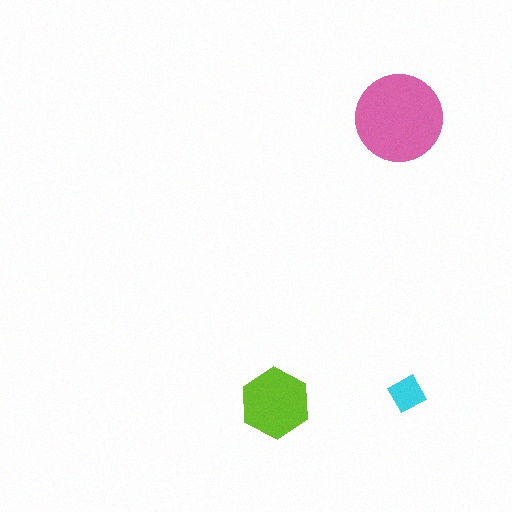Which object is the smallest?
The cyan diamond.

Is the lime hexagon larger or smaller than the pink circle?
Smaller.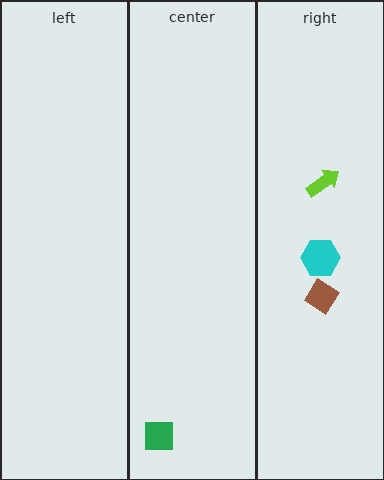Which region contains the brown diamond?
The right region.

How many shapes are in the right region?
3.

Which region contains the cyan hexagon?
The right region.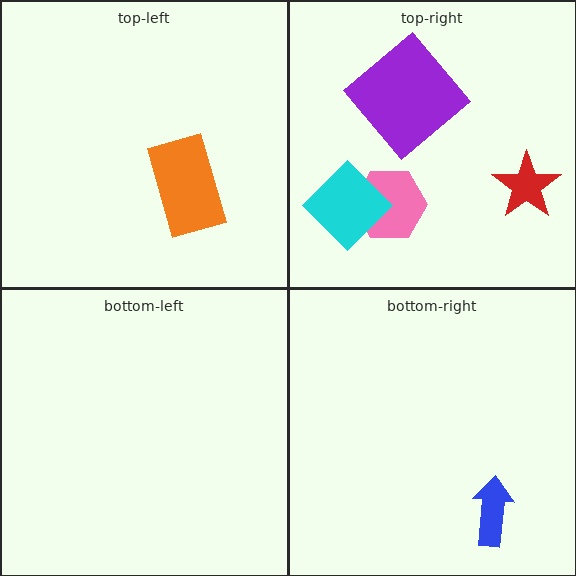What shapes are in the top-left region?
The orange rectangle.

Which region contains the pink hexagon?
The top-right region.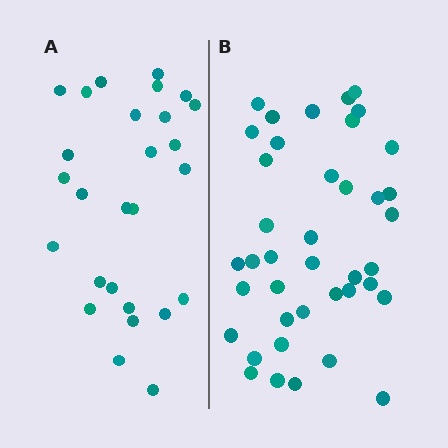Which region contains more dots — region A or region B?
Region B (the right region) has more dots.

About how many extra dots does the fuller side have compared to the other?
Region B has approximately 15 more dots than region A.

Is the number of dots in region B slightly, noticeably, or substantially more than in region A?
Region B has substantially more. The ratio is roughly 1.5 to 1.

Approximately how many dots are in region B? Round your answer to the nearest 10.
About 40 dots.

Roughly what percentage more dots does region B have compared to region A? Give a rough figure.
About 50% more.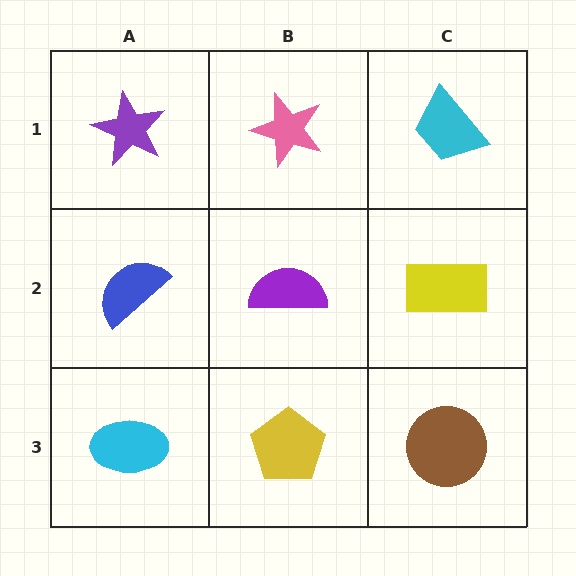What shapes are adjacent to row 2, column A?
A purple star (row 1, column A), a cyan ellipse (row 3, column A), a purple semicircle (row 2, column B).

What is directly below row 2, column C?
A brown circle.